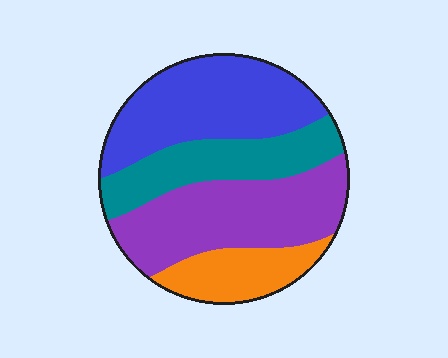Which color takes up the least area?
Orange, at roughly 15%.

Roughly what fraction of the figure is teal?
Teal takes up less than a quarter of the figure.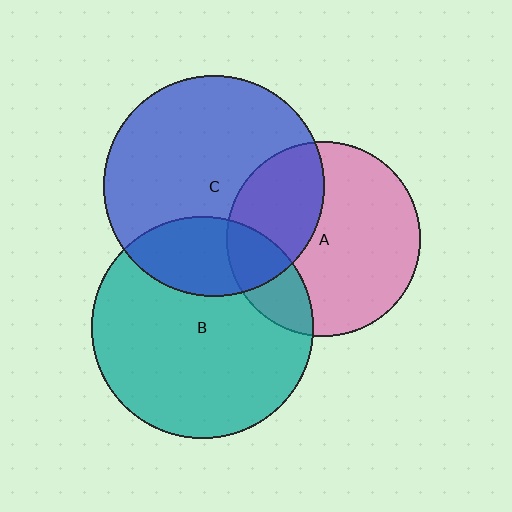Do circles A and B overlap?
Yes.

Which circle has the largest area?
Circle B (teal).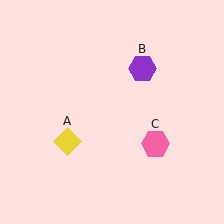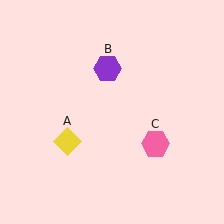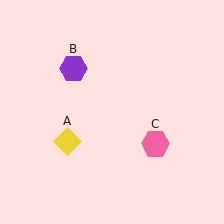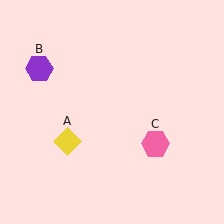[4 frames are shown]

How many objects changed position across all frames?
1 object changed position: purple hexagon (object B).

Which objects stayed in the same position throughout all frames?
Yellow diamond (object A) and pink hexagon (object C) remained stationary.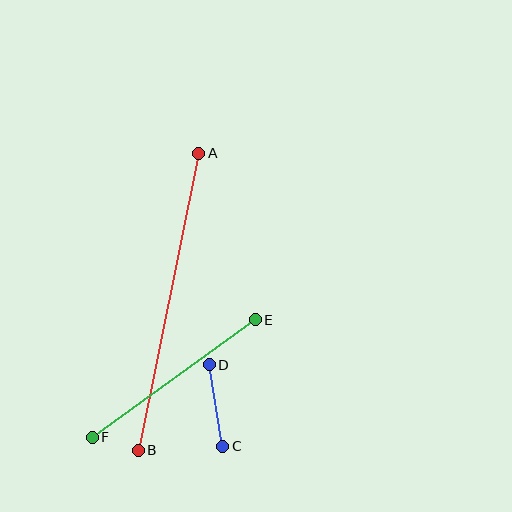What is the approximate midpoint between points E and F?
The midpoint is at approximately (174, 378) pixels.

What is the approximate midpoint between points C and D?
The midpoint is at approximately (216, 406) pixels.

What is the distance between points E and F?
The distance is approximately 201 pixels.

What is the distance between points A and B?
The distance is approximately 303 pixels.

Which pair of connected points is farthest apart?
Points A and B are farthest apart.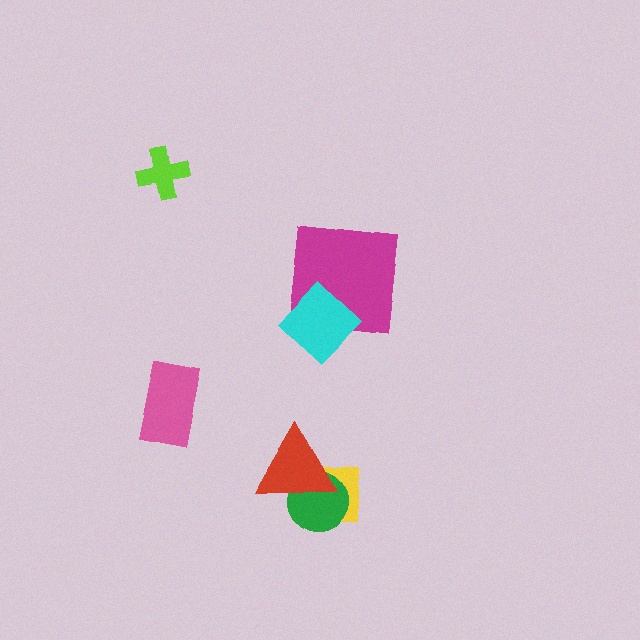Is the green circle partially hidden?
Yes, it is partially covered by another shape.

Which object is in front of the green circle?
The red triangle is in front of the green circle.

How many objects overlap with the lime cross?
0 objects overlap with the lime cross.